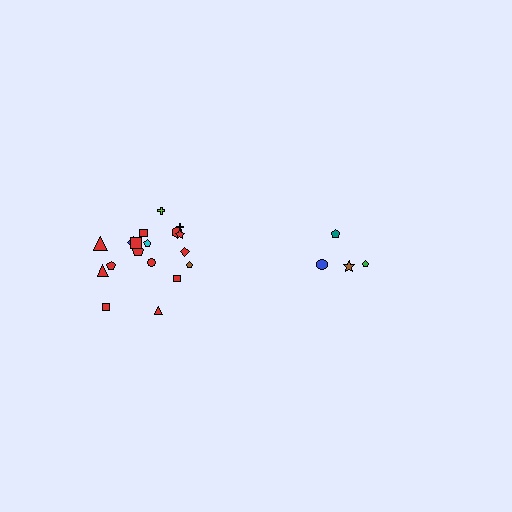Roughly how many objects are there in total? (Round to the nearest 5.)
Roughly 20 objects in total.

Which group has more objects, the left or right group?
The left group.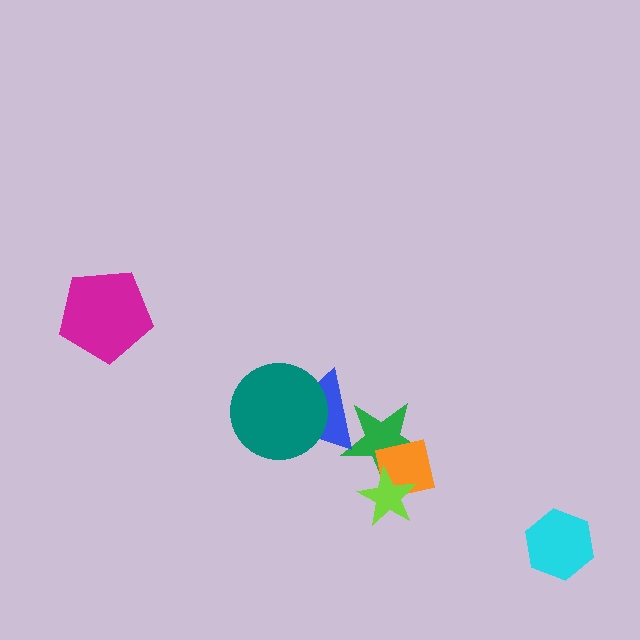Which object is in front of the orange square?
The lime star is in front of the orange square.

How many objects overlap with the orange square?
2 objects overlap with the orange square.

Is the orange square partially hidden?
Yes, it is partially covered by another shape.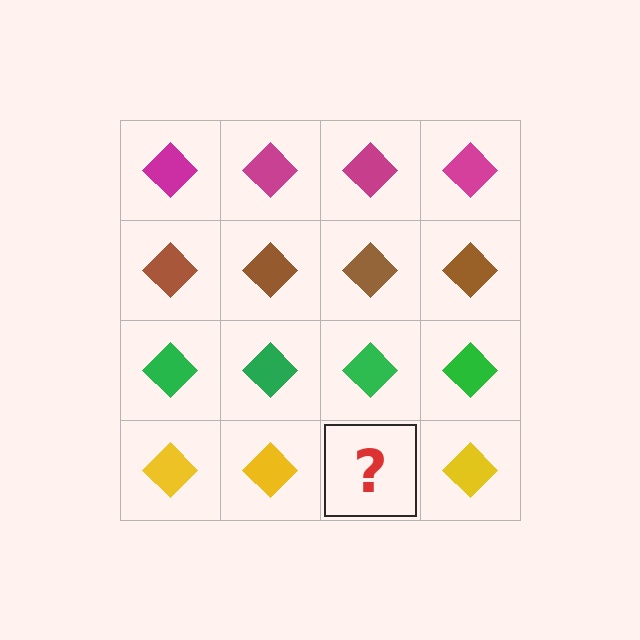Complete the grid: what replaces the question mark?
The question mark should be replaced with a yellow diamond.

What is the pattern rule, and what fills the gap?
The rule is that each row has a consistent color. The gap should be filled with a yellow diamond.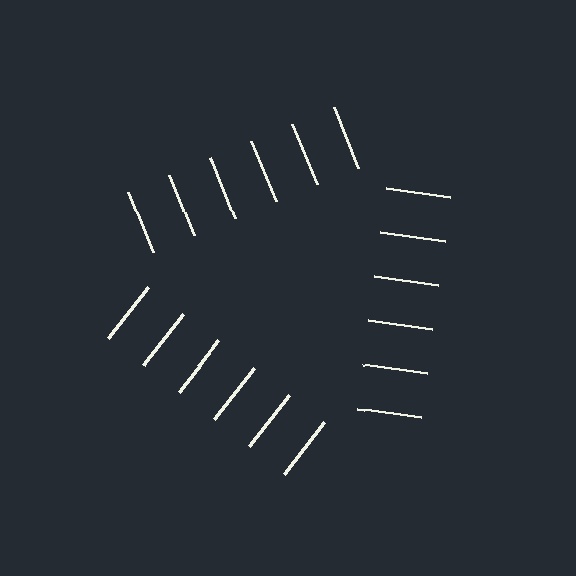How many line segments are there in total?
18 — 6 along each of the 3 edges.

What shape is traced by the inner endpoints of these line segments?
An illusory triangle — the line segments terminate on its edges but no continuous stroke is drawn.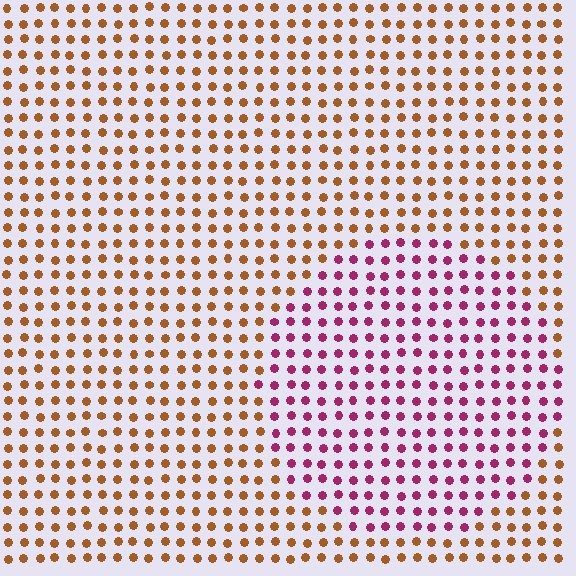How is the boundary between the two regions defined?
The boundary is defined purely by a slight shift in hue (about 60 degrees). Spacing, size, and orientation are identical on both sides.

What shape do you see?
I see a circle.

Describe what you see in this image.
The image is filled with small brown elements in a uniform arrangement. A circle-shaped region is visible where the elements are tinted to a slightly different hue, forming a subtle color boundary.